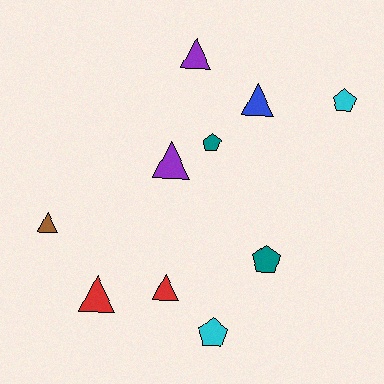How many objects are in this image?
There are 10 objects.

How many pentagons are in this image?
There are 4 pentagons.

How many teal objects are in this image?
There are 2 teal objects.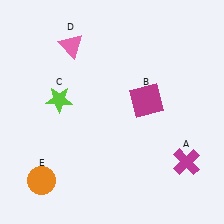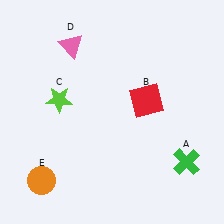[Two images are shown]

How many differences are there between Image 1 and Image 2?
There are 2 differences between the two images.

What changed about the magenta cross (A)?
In Image 1, A is magenta. In Image 2, it changed to green.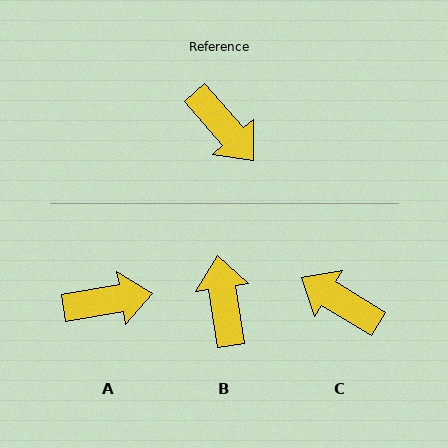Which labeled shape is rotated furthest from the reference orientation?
C, about 162 degrees away.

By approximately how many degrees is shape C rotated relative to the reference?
Approximately 162 degrees clockwise.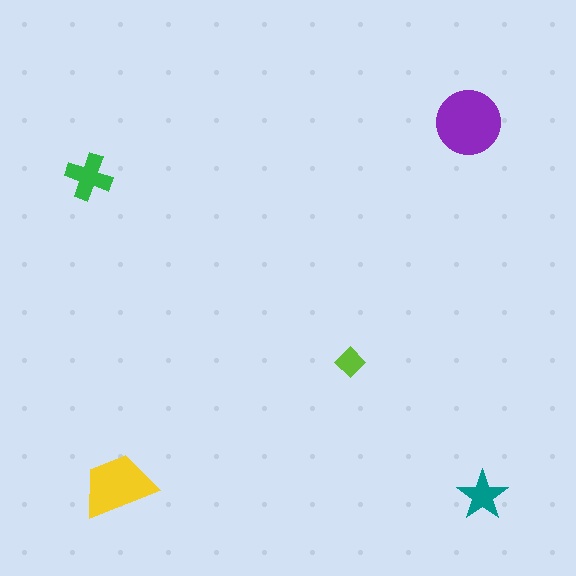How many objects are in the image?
There are 5 objects in the image.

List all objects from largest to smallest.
The purple circle, the yellow trapezoid, the green cross, the teal star, the lime diamond.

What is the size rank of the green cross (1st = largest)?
3rd.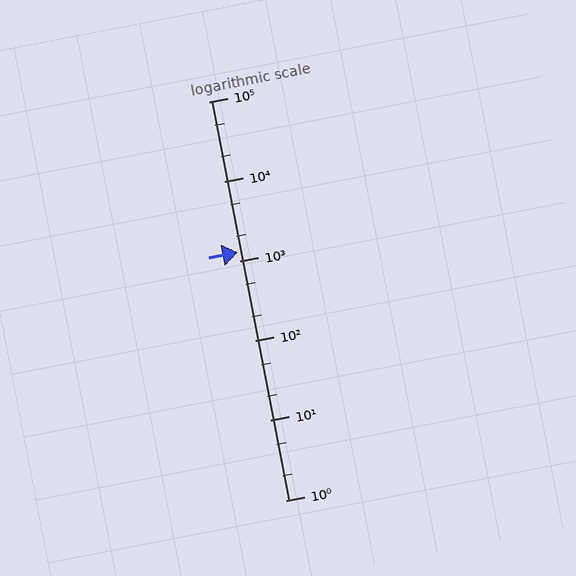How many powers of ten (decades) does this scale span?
The scale spans 5 decades, from 1 to 100000.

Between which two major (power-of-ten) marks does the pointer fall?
The pointer is between 1000 and 10000.